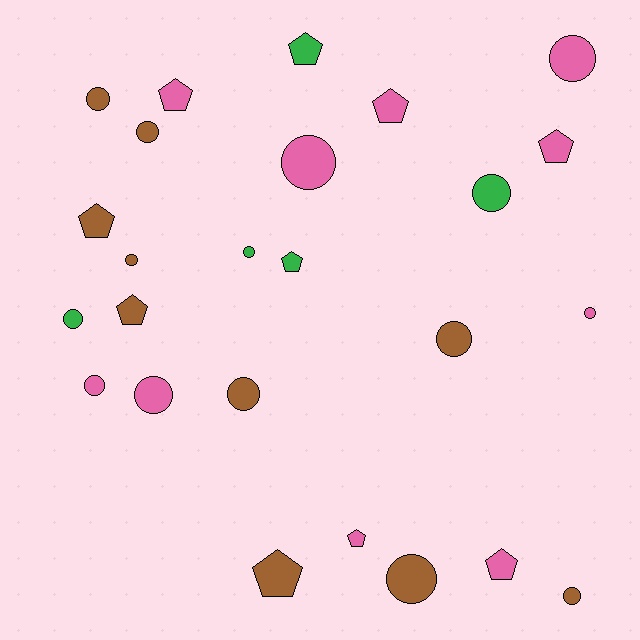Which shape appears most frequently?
Circle, with 15 objects.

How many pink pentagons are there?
There are 5 pink pentagons.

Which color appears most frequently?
Pink, with 10 objects.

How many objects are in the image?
There are 25 objects.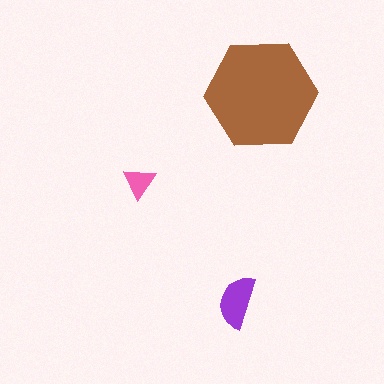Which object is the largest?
The brown hexagon.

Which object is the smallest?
The pink triangle.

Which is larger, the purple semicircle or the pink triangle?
The purple semicircle.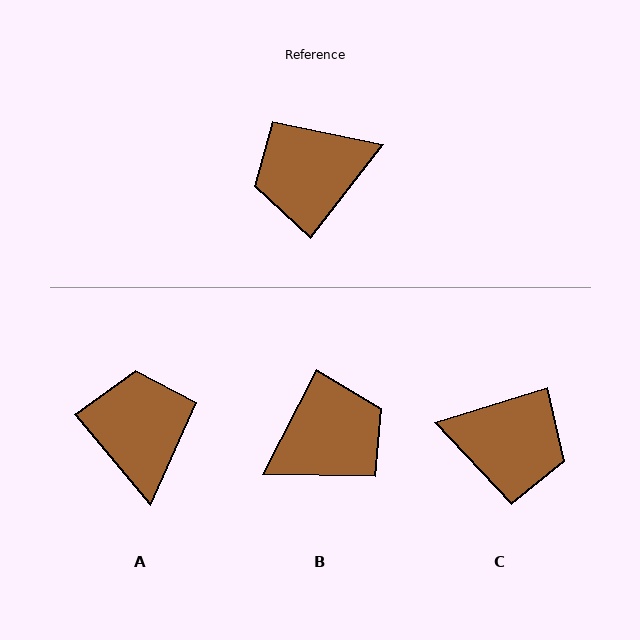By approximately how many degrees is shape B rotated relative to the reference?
Approximately 169 degrees clockwise.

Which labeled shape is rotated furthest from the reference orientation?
B, about 169 degrees away.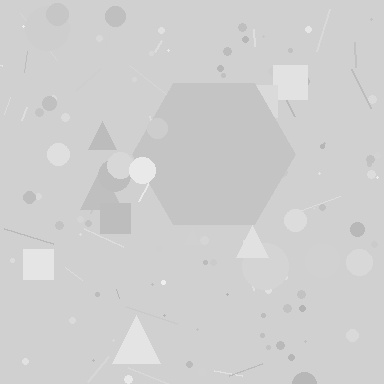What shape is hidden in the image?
A hexagon is hidden in the image.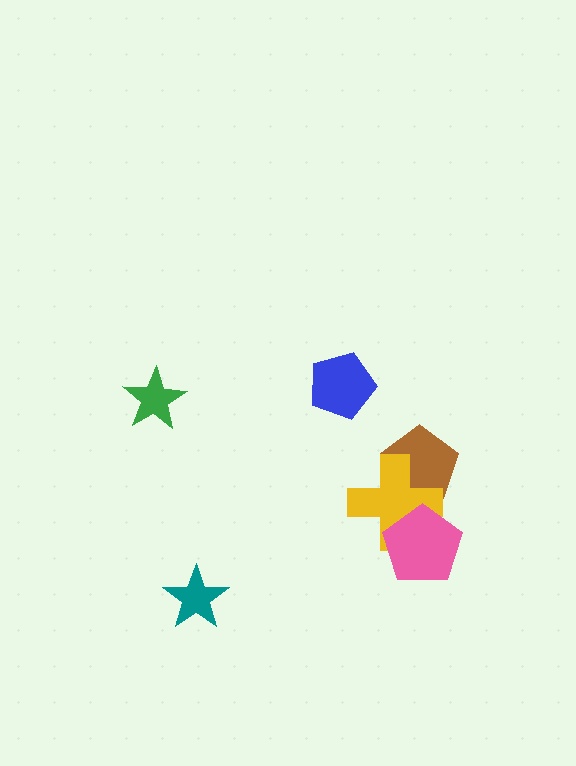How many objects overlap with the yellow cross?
2 objects overlap with the yellow cross.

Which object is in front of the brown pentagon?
The yellow cross is in front of the brown pentagon.